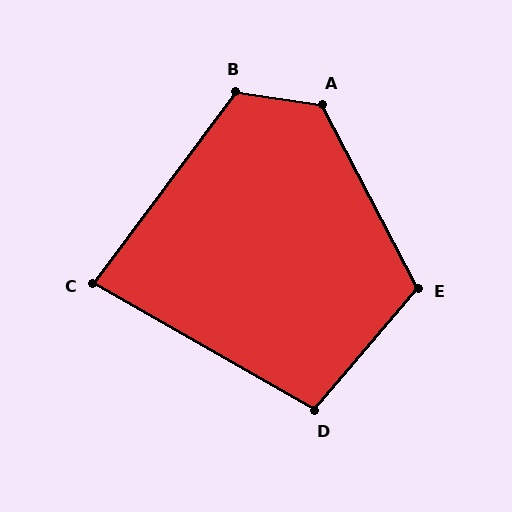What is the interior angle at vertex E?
Approximately 112 degrees (obtuse).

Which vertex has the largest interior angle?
A, at approximately 126 degrees.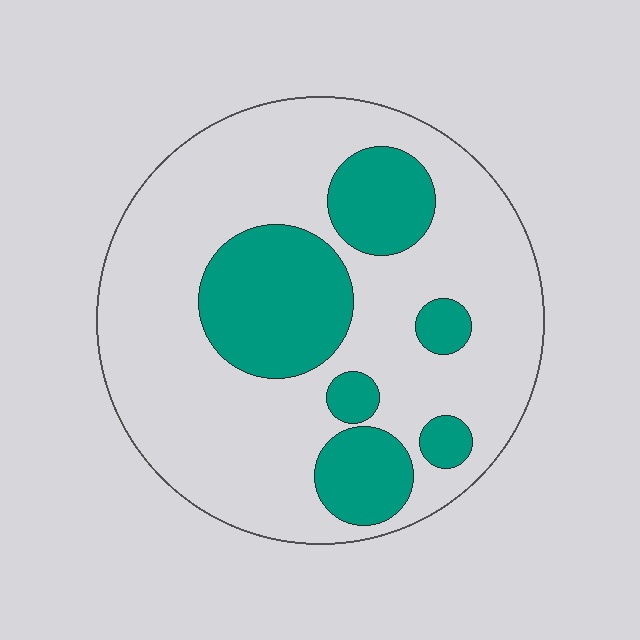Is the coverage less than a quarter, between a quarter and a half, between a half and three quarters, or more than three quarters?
Between a quarter and a half.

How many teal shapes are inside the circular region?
6.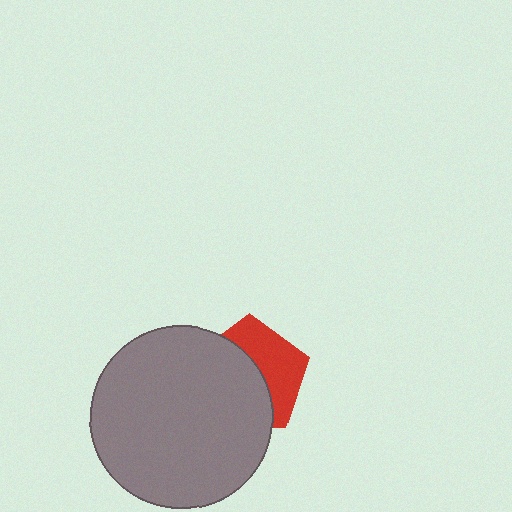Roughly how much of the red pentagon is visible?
A small part of it is visible (roughly 43%).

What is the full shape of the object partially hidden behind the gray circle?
The partially hidden object is a red pentagon.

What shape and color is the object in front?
The object in front is a gray circle.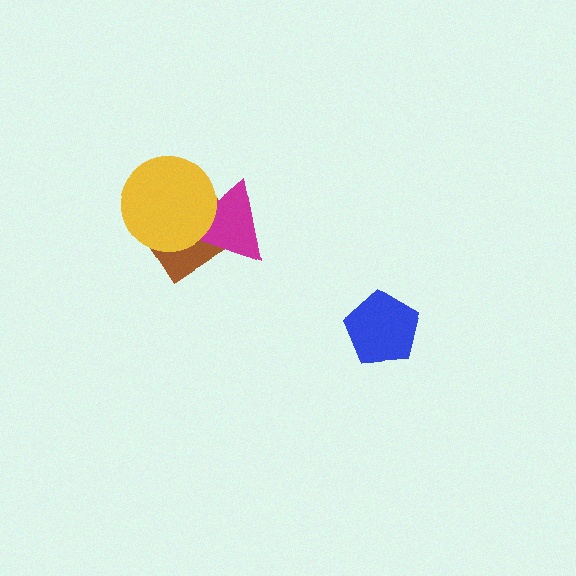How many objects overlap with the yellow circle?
2 objects overlap with the yellow circle.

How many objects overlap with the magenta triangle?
2 objects overlap with the magenta triangle.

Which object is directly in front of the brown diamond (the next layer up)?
The magenta triangle is directly in front of the brown diamond.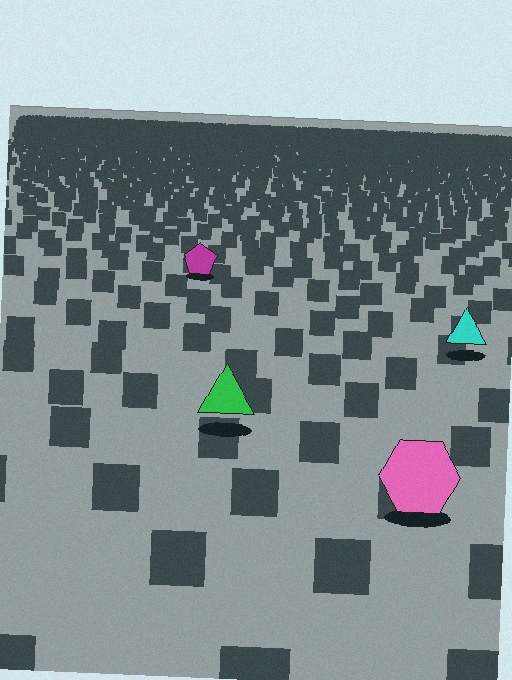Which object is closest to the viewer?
The pink hexagon is closest. The texture marks near it are larger and more spread out.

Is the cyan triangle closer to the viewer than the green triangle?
No. The green triangle is closer — you can tell from the texture gradient: the ground texture is coarser near it.